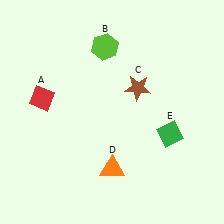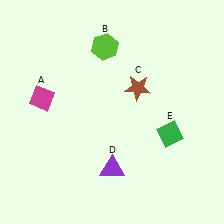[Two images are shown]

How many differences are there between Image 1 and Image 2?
There are 2 differences between the two images.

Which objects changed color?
A changed from red to magenta. D changed from orange to purple.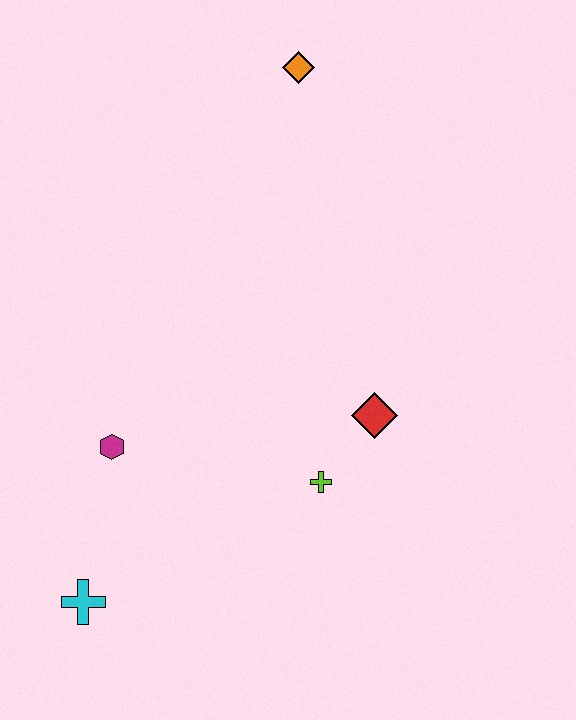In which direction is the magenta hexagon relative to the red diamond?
The magenta hexagon is to the left of the red diamond.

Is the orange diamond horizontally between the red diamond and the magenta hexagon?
Yes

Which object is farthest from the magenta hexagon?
The orange diamond is farthest from the magenta hexagon.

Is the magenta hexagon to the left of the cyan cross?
No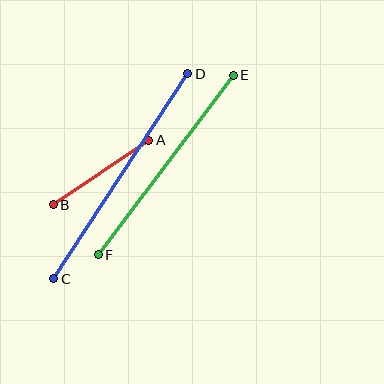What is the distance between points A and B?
The distance is approximately 115 pixels.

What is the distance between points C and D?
The distance is approximately 245 pixels.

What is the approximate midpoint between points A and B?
The midpoint is at approximately (101, 173) pixels.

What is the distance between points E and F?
The distance is approximately 224 pixels.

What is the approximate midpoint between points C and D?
The midpoint is at approximately (121, 176) pixels.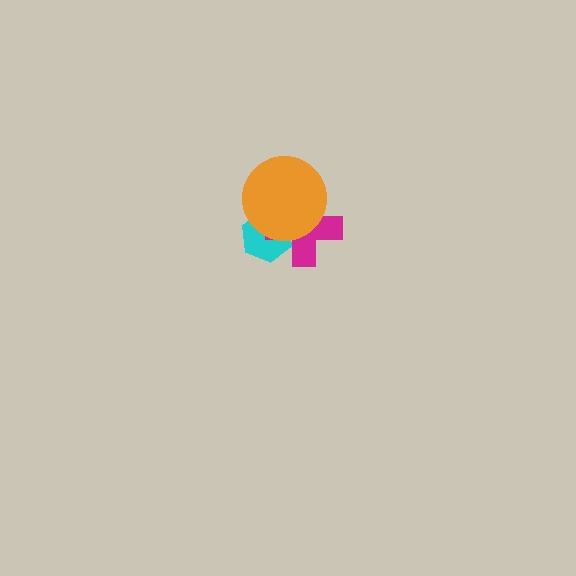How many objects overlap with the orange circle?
2 objects overlap with the orange circle.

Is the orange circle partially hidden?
No, no other shape covers it.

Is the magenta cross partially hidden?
Yes, it is partially covered by another shape.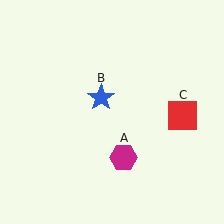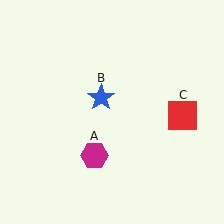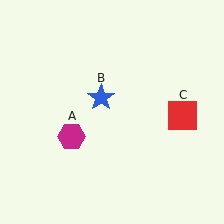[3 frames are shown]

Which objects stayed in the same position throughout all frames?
Blue star (object B) and red square (object C) remained stationary.